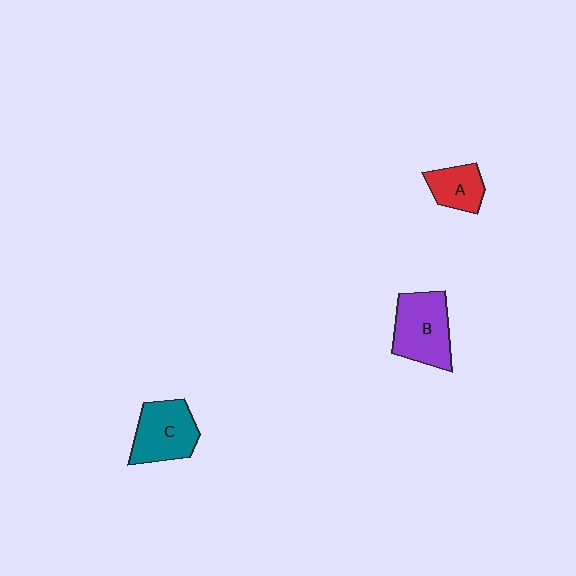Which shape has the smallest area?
Shape A (red).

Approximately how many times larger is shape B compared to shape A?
Approximately 1.7 times.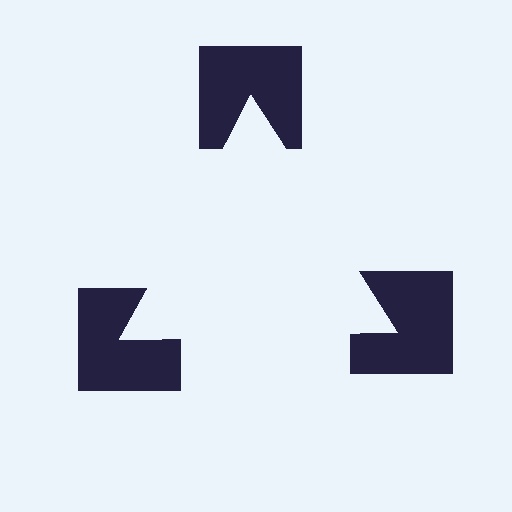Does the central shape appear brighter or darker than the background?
It typically appears slightly brighter than the background, even though no actual brightness change is drawn.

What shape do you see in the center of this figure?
An illusory triangle — its edges are inferred from the aligned wedge cuts in the notched squares, not physically drawn.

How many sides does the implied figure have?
3 sides.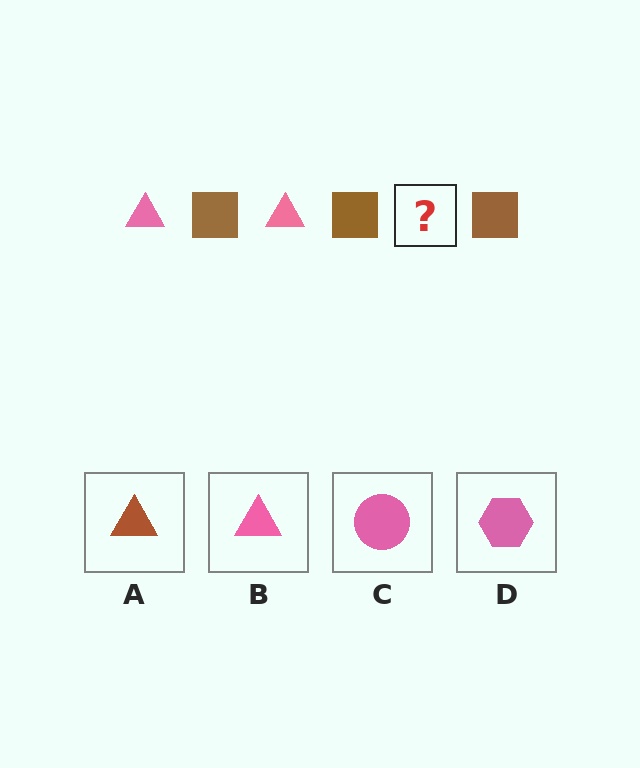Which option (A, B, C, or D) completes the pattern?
B.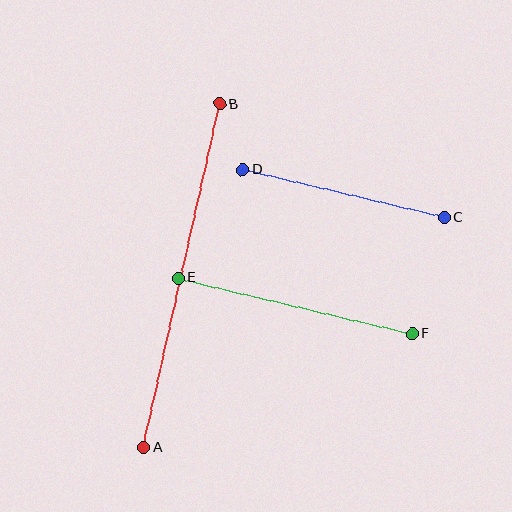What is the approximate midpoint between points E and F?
The midpoint is at approximately (295, 306) pixels.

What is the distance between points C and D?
The distance is approximately 207 pixels.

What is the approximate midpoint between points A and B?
The midpoint is at approximately (182, 276) pixels.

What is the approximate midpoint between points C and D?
The midpoint is at approximately (343, 194) pixels.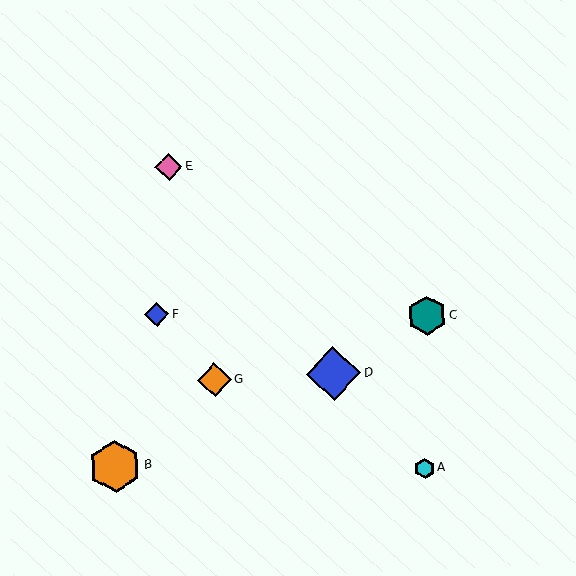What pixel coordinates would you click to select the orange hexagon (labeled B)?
Click at (115, 466) to select the orange hexagon B.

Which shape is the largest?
The blue diamond (labeled D) is the largest.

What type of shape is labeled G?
Shape G is an orange diamond.